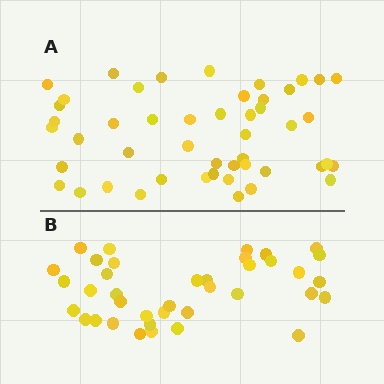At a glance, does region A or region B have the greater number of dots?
Region A (the top region) has more dots.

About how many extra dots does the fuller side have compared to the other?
Region A has roughly 10 or so more dots than region B.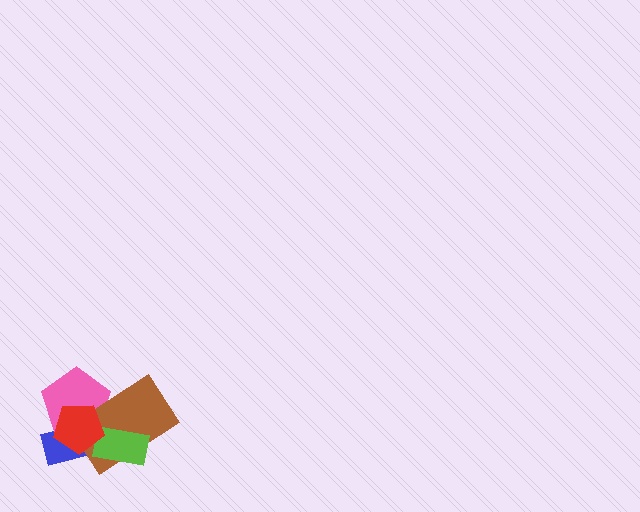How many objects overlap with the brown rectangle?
4 objects overlap with the brown rectangle.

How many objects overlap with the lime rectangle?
2 objects overlap with the lime rectangle.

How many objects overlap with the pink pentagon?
3 objects overlap with the pink pentagon.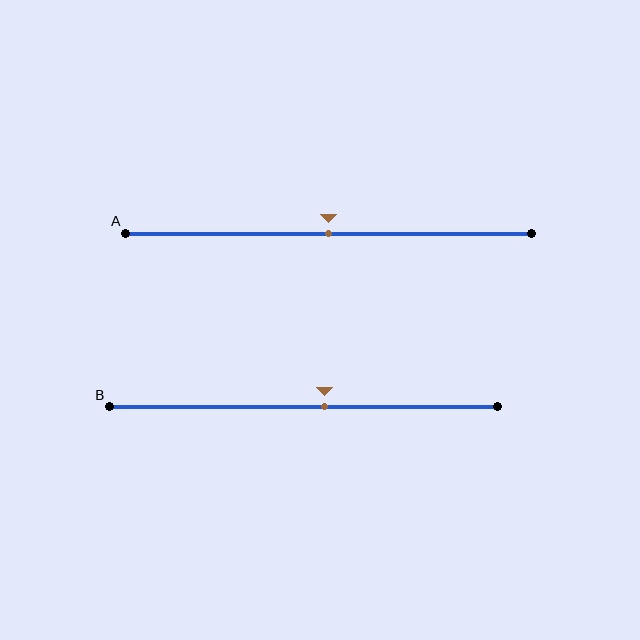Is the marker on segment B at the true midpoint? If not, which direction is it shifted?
No, the marker on segment B is shifted to the right by about 5% of the segment length.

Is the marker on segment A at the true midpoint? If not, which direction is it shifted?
Yes, the marker on segment A is at the true midpoint.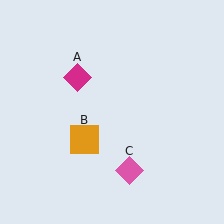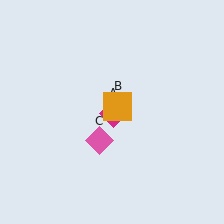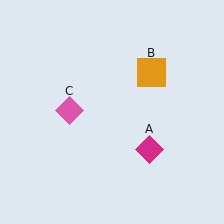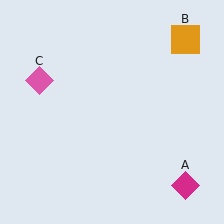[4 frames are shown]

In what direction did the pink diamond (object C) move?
The pink diamond (object C) moved up and to the left.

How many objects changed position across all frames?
3 objects changed position: magenta diamond (object A), orange square (object B), pink diamond (object C).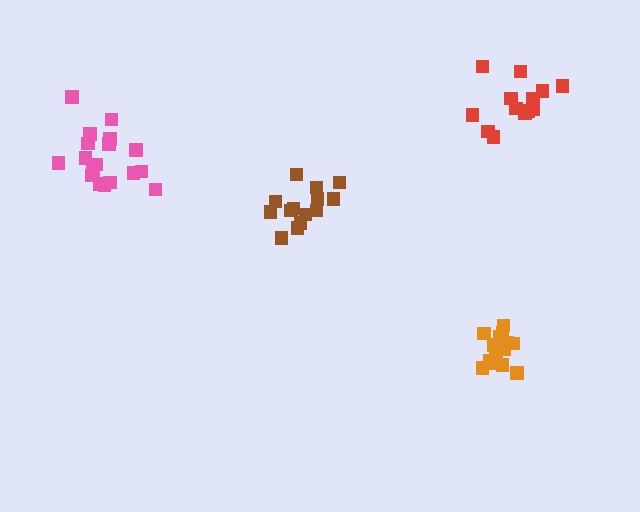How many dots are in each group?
Group 1: 14 dots, Group 2: 14 dots, Group 3: 18 dots, Group 4: 13 dots (59 total).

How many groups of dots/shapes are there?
There are 4 groups.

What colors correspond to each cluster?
The clusters are colored: orange, brown, pink, red.